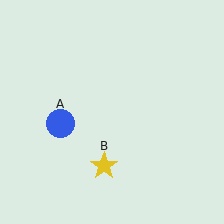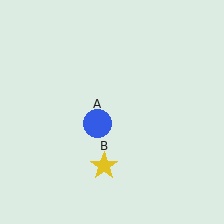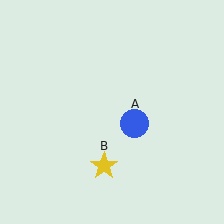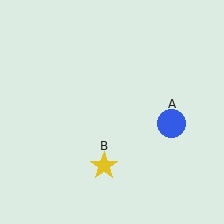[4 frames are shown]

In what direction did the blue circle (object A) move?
The blue circle (object A) moved right.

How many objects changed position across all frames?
1 object changed position: blue circle (object A).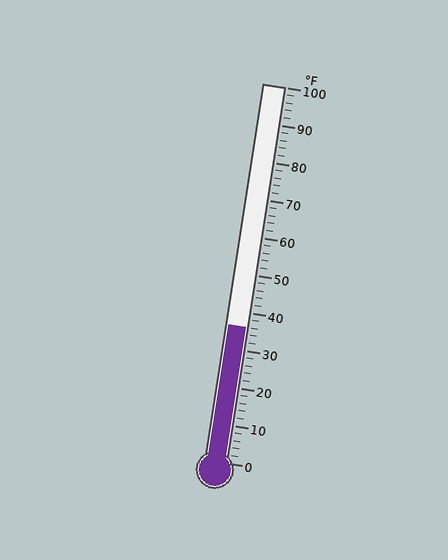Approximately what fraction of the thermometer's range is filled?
The thermometer is filled to approximately 35% of its range.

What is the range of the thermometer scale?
The thermometer scale ranges from 0°F to 100°F.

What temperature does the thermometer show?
The thermometer shows approximately 36°F.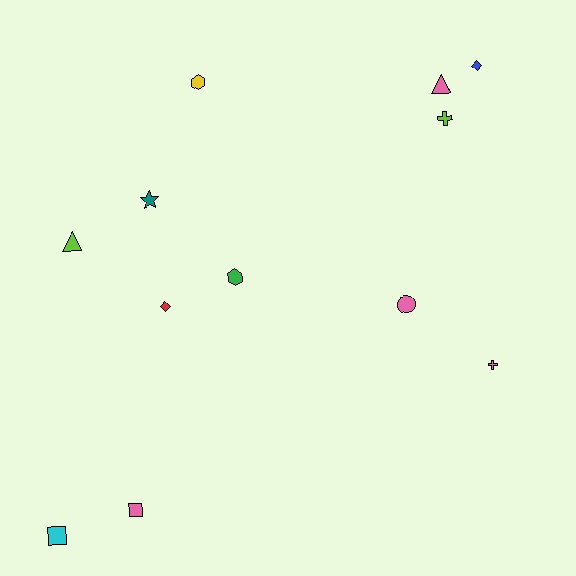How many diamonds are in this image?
There are 2 diamonds.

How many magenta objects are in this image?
There are no magenta objects.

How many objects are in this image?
There are 12 objects.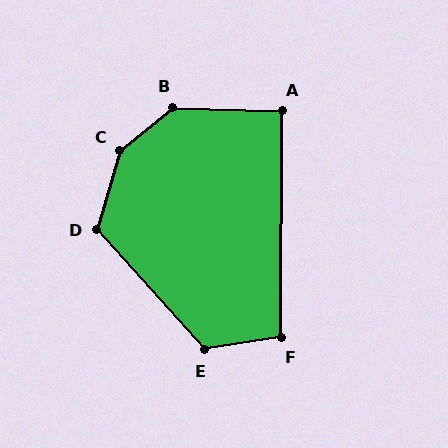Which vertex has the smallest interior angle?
A, at approximately 91 degrees.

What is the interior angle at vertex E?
Approximately 123 degrees (obtuse).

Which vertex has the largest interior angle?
C, at approximately 146 degrees.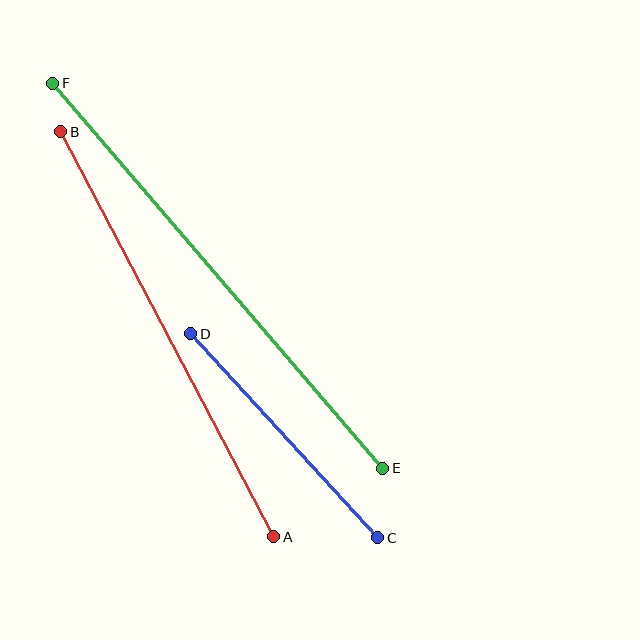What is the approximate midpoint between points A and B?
The midpoint is at approximately (167, 334) pixels.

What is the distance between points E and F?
The distance is approximately 507 pixels.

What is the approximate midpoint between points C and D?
The midpoint is at approximately (284, 436) pixels.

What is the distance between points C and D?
The distance is approximately 277 pixels.